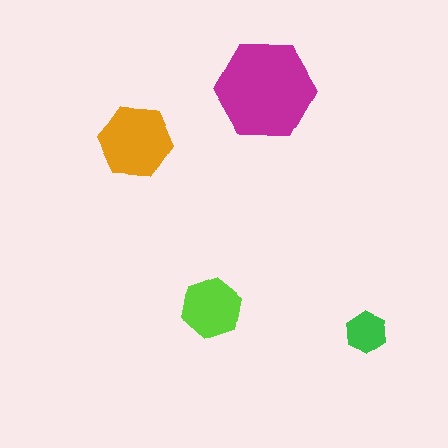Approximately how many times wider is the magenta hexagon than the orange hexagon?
About 1.5 times wider.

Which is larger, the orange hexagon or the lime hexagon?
The orange one.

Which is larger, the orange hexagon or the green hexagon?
The orange one.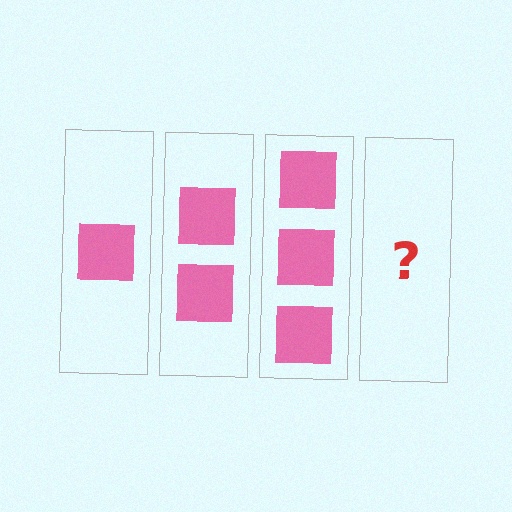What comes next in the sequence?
The next element should be 4 squares.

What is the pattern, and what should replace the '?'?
The pattern is that each step adds one more square. The '?' should be 4 squares.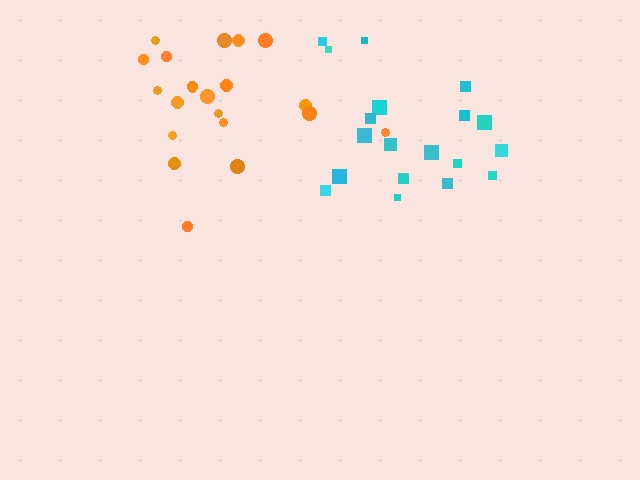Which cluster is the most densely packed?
Orange.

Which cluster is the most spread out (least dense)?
Cyan.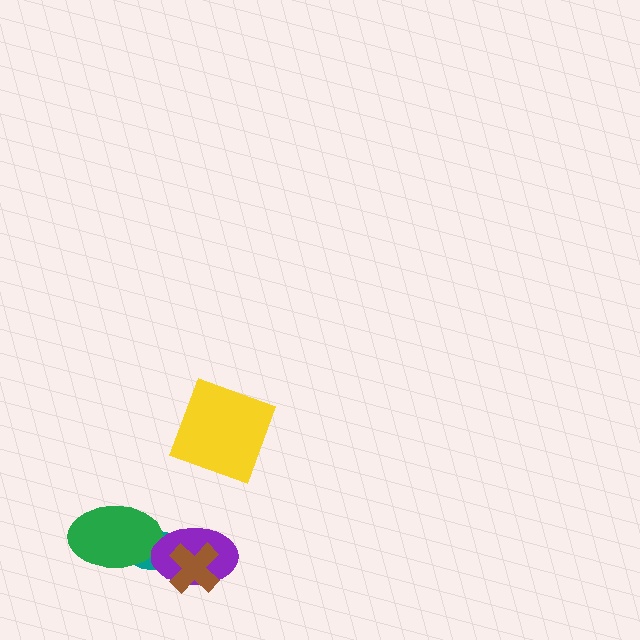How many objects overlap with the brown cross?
2 objects overlap with the brown cross.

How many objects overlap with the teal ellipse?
3 objects overlap with the teal ellipse.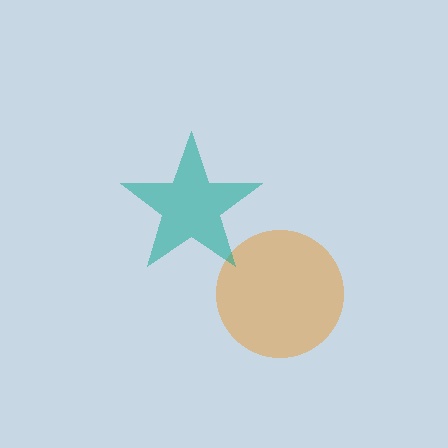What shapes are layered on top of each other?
The layered shapes are: an orange circle, a teal star.